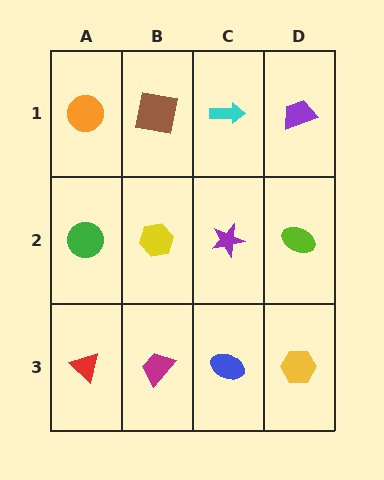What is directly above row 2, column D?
A purple trapezoid.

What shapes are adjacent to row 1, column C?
A purple star (row 2, column C), a brown square (row 1, column B), a purple trapezoid (row 1, column D).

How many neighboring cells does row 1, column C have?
3.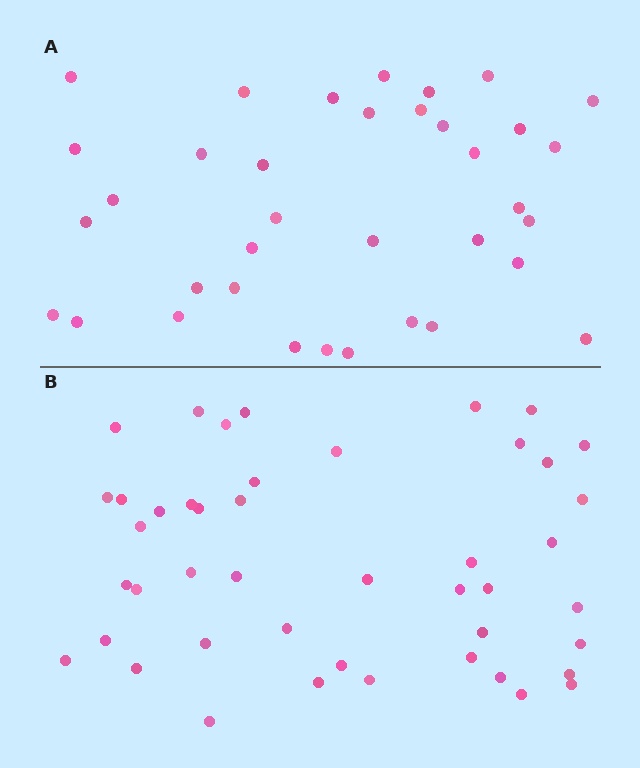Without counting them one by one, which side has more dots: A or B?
Region B (the bottom region) has more dots.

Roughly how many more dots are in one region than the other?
Region B has roughly 8 or so more dots than region A.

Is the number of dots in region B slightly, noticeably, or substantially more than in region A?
Region B has noticeably more, but not dramatically so. The ratio is roughly 1.2 to 1.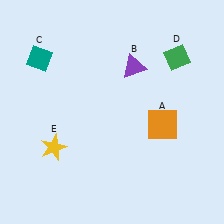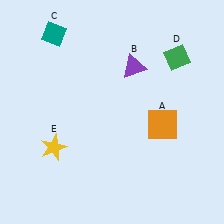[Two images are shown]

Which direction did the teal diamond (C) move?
The teal diamond (C) moved up.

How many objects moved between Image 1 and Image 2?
1 object moved between the two images.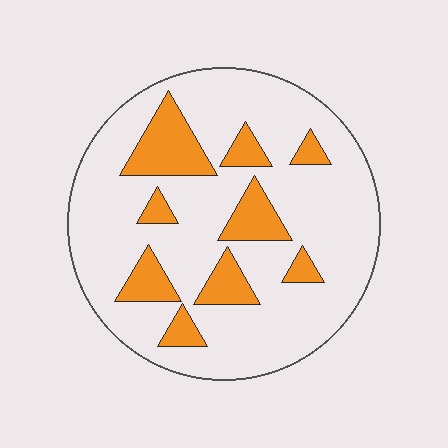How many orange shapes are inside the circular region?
9.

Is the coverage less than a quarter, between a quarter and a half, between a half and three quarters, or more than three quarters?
Less than a quarter.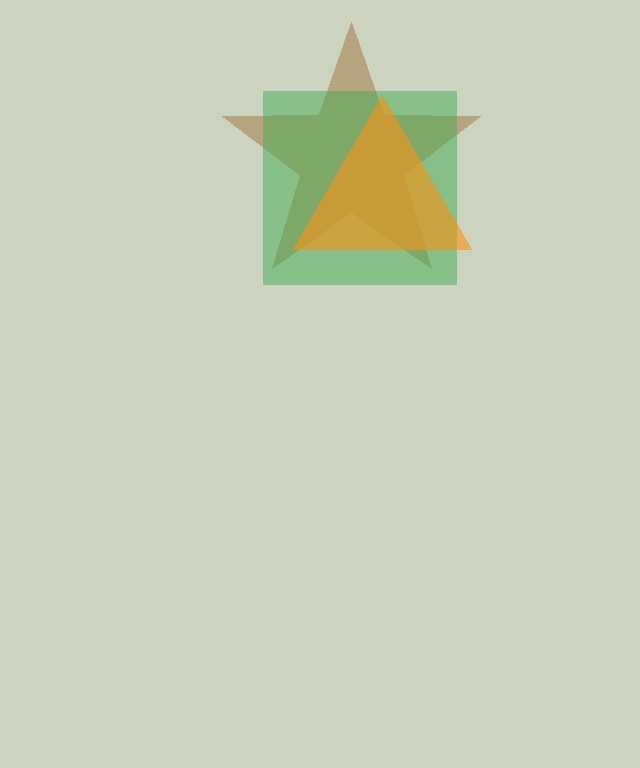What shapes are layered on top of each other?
The layered shapes are: a brown star, a green square, an orange triangle.